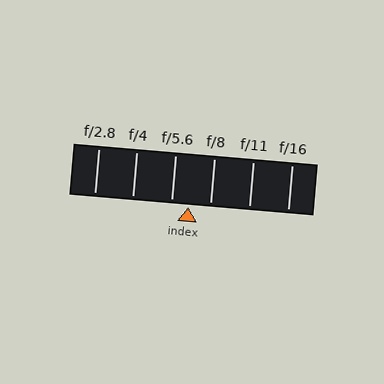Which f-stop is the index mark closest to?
The index mark is closest to f/5.6.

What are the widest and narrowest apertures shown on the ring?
The widest aperture shown is f/2.8 and the narrowest is f/16.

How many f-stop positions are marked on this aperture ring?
There are 6 f-stop positions marked.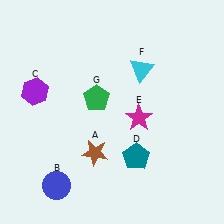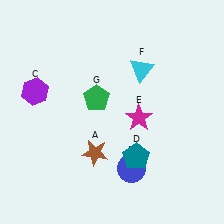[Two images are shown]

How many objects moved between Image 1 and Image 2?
1 object moved between the two images.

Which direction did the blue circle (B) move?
The blue circle (B) moved right.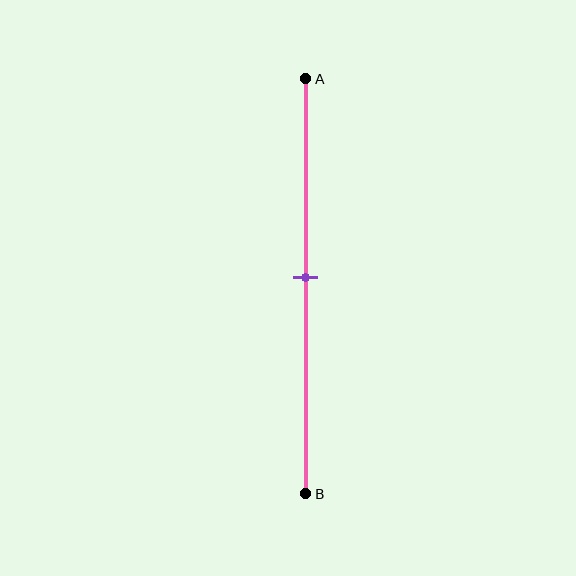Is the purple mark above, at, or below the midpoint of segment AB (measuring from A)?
The purple mark is approximately at the midpoint of segment AB.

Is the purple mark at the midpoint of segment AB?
Yes, the mark is approximately at the midpoint.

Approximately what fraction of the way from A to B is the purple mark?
The purple mark is approximately 50% of the way from A to B.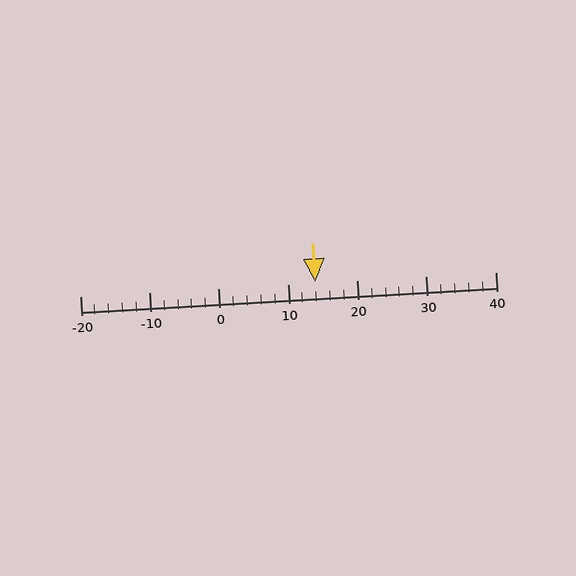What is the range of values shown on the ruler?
The ruler shows values from -20 to 40.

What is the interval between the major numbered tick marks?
The major tick marks are spaced 10 units apart.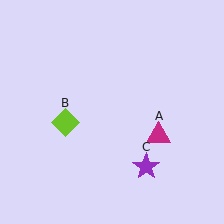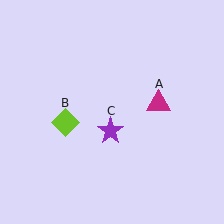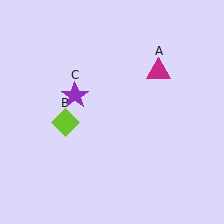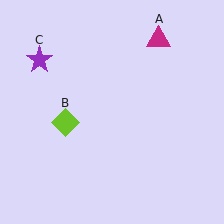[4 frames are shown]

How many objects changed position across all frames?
2 objects changed position: magenta triangle (object A), purple star (object C).